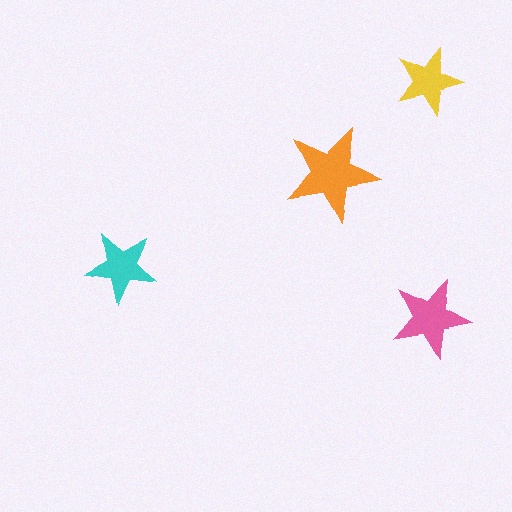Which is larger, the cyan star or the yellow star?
The cyan one.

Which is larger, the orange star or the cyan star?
The orange one.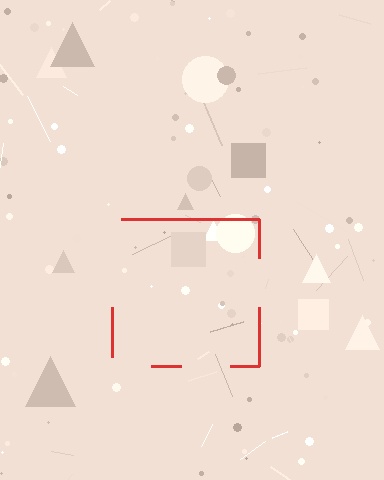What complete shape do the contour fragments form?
The contour fragments form a square.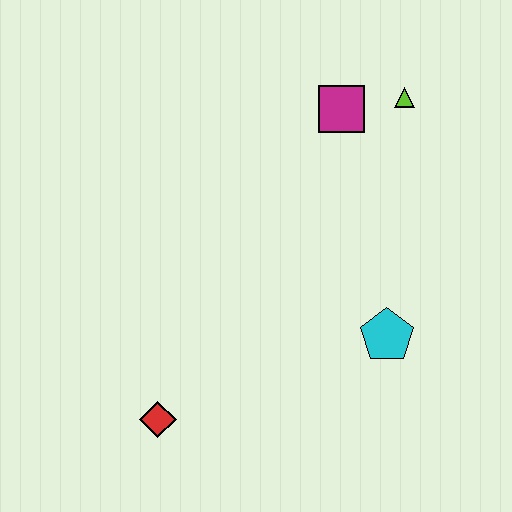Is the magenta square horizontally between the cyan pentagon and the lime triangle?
No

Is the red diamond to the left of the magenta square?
Yes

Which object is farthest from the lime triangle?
The red diamond is farthest from the lime triangle.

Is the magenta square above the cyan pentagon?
Yes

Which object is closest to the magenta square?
The lime triangle is closest to the magenta square.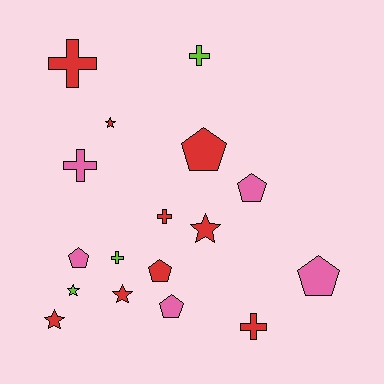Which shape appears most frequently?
Cross, with 6 objects.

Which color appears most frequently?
Red, with 9 objects.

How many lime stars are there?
There is 1 lime star.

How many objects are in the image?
There are 17 objects.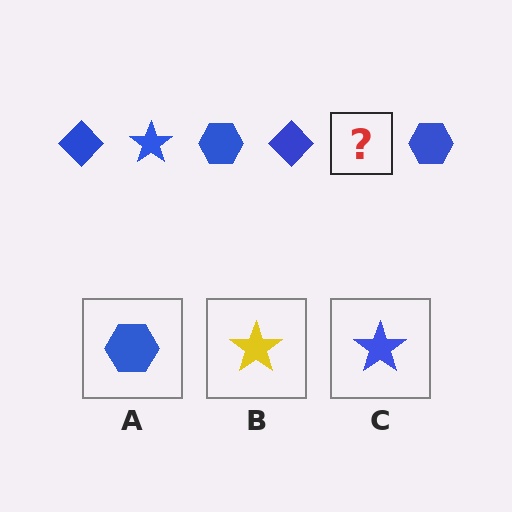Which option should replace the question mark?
Option C.